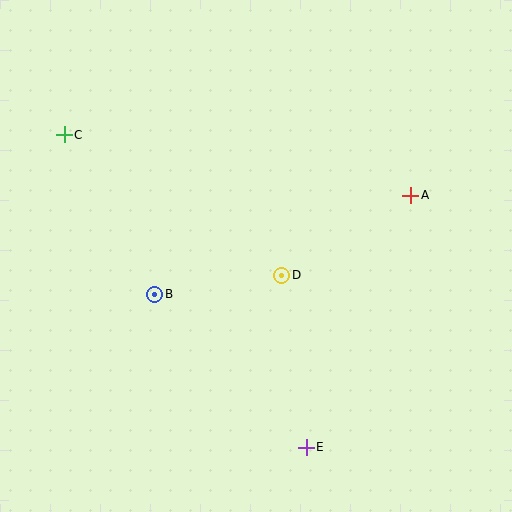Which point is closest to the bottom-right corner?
Point E is closest to the bottom-right corner.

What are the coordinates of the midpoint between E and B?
The midpoint between E and B is at (230, 371).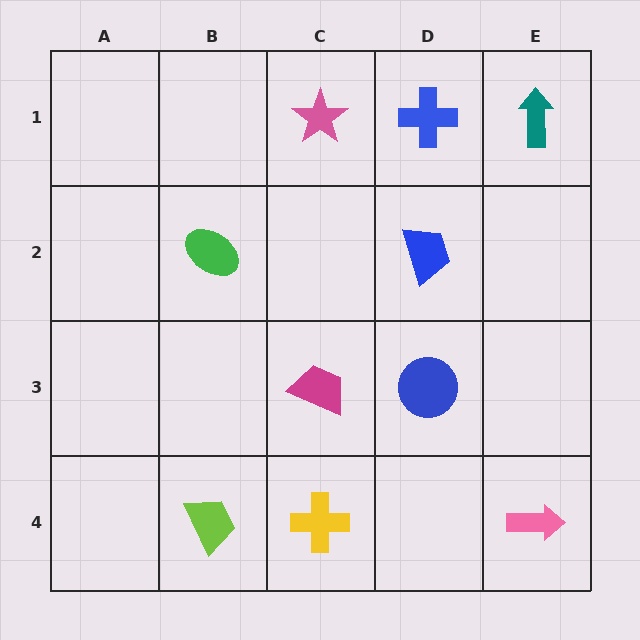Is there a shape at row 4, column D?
No, that cell is empty.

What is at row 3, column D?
A blue circle.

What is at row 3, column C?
A magenta trapezoid.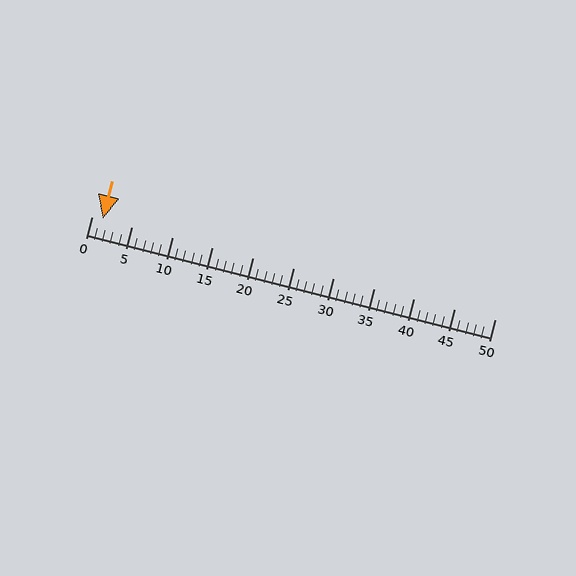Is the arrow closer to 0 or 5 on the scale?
The arrow is closer to 0.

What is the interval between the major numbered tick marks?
The major tick marks are spaced 5 units apart.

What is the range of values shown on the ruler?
The ruler shows values from 0 to 50.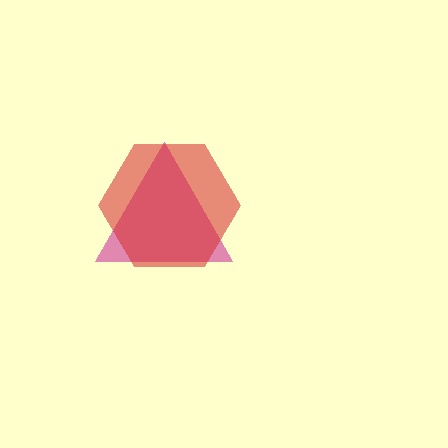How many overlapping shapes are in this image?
There are 2 overlapping shapes in the image.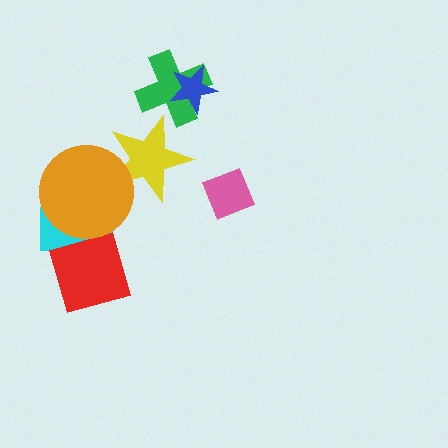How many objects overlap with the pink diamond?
0 objects overlap with the pink diamond.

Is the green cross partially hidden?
Yes, it is partially covered by another shape.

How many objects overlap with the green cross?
2 objects overlap with the green cross.